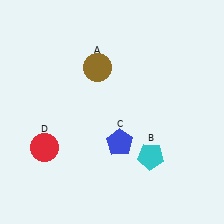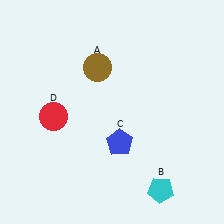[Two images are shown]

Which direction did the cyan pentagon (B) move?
The cyan pentagon (B) moved down.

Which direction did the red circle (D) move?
The red circle (D) moved up.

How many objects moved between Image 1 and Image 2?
2 objects moved between the two images.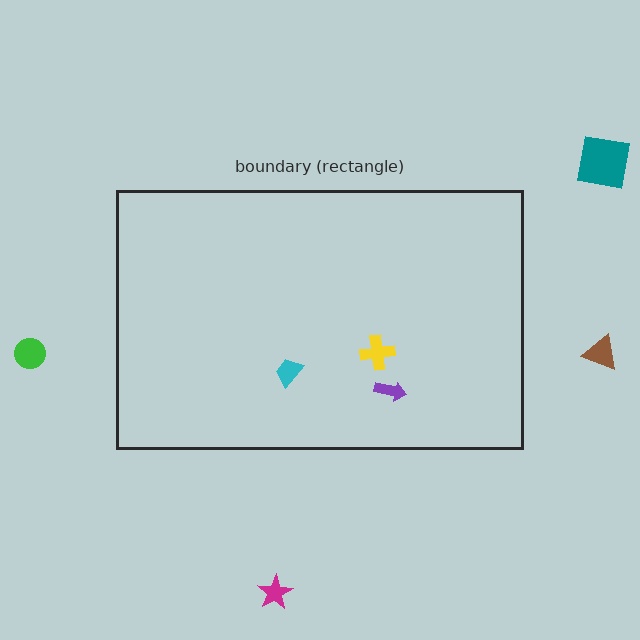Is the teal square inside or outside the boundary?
Outside.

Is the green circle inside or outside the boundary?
Outside.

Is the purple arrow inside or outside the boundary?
Inside.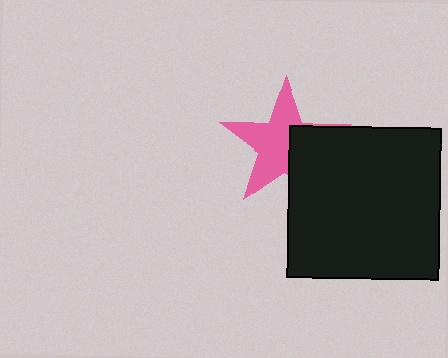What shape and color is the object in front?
The object in front is a black square.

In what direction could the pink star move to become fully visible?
The pink star could move toward the upper-left. That would shift it out from behind the black square entirely.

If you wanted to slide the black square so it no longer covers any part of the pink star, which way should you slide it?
Slide it toward the lower-right — that is the most direct way to separate the two shapes.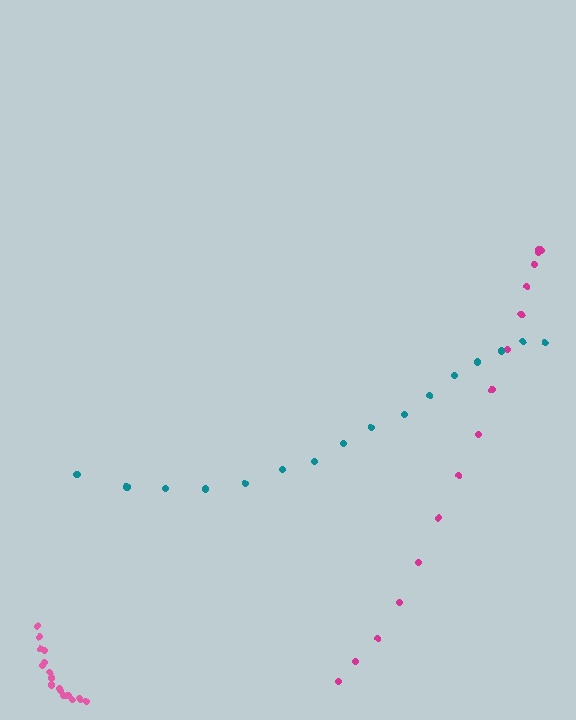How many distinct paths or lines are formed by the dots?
There are 3 distinct paths.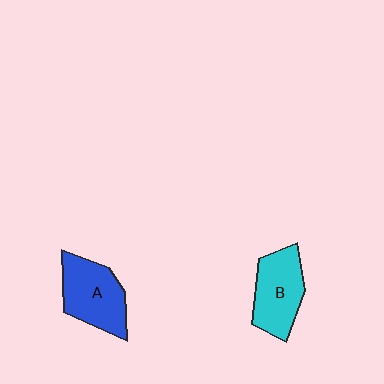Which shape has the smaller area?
Shape B (cyan).